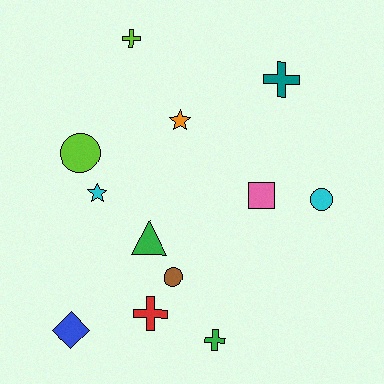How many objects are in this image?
There are 12 objects.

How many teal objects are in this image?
There is 1 teal object.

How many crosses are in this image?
There are 4 crosses.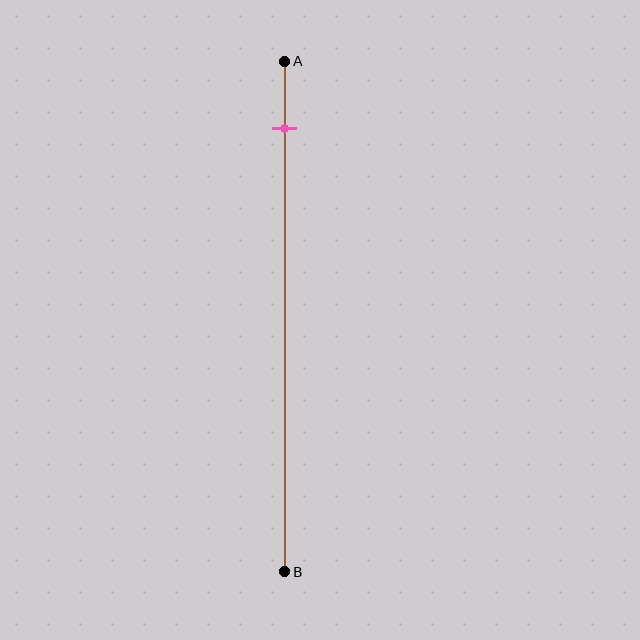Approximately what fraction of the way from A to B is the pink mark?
The pink mark is approximately 15% of the way from A to B.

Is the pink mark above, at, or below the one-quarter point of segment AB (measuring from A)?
The pink mark is above the one-quarter point of segment AB.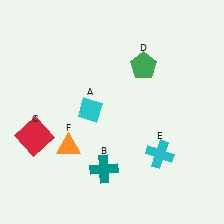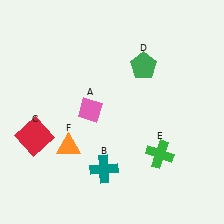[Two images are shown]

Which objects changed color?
A changed from cyan to pink. E changed from cyan to green.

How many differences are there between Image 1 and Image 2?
There are 2 differences between the two images.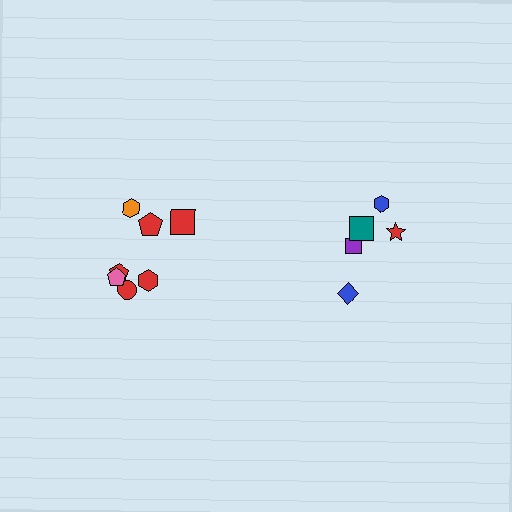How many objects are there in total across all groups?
There are 12 objects.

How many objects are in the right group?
There are 5 objects.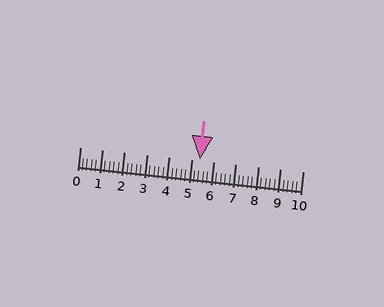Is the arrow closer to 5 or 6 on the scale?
The arrow is closer to 5.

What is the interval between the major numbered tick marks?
The major tick marks are spaced 1 units apart.